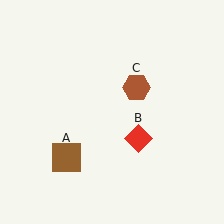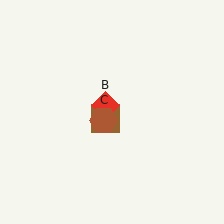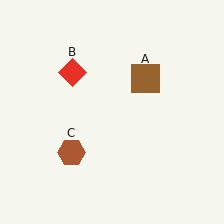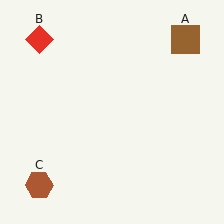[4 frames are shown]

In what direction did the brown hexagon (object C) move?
The brown hexagon (object C) moved down and to the left.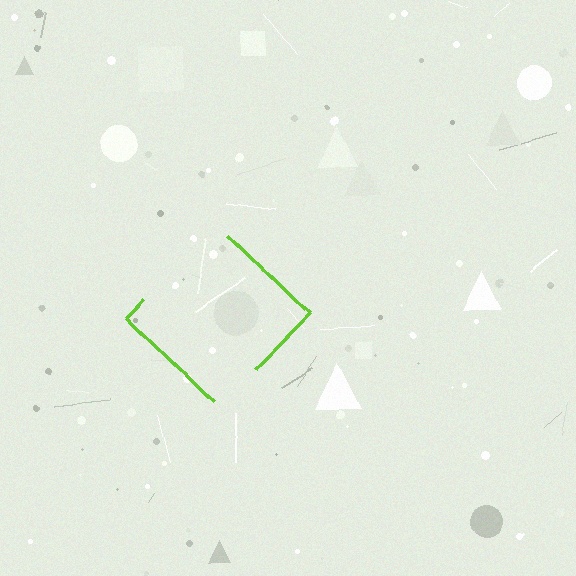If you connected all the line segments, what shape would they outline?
They would outline a diamond.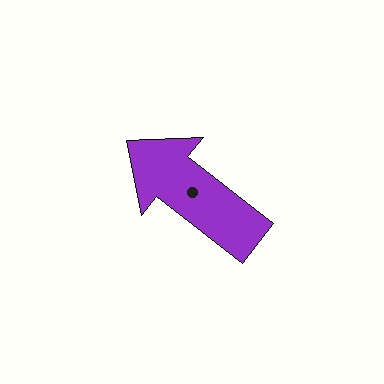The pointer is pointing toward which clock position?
Roughly 10 o'clock.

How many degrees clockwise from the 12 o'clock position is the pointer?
Approximately 308 degrees.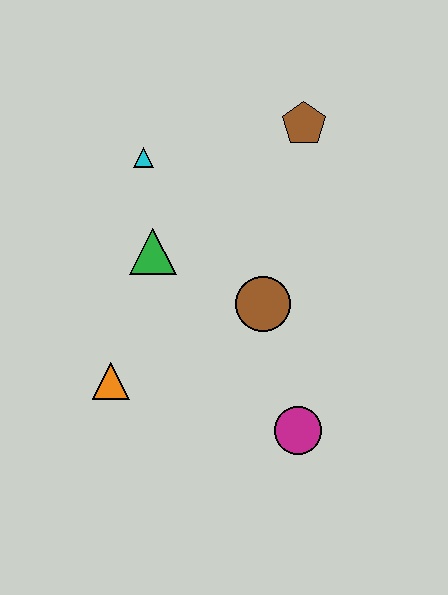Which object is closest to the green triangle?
The cyan triangle is closest to the green triangle.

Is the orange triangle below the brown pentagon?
Yes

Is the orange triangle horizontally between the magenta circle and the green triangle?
No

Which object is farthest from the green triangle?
The magenta circle is farthest from the green triangle.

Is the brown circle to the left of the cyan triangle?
No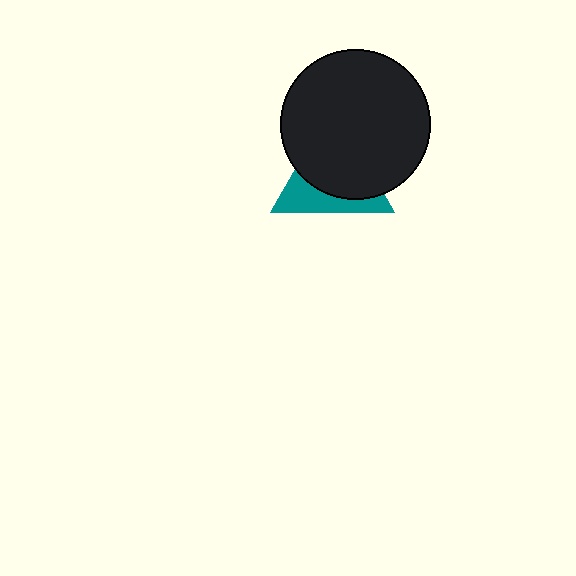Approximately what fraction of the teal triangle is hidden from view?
Roughly 64% of the teal triangle is hidden behind the black circle.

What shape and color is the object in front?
The object in front is a black circle.